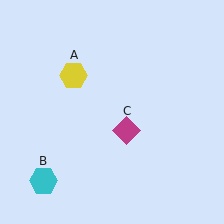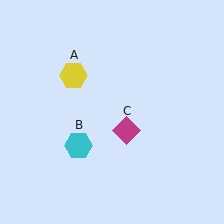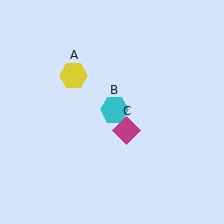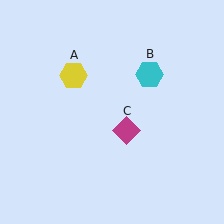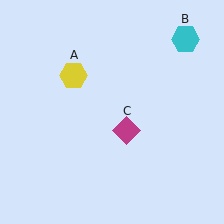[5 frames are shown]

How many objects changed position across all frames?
1 object changed position: cyan hexagon (object B).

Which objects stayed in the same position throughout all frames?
Yellow hexagon (object A) and magenta diamond (object C) remained stationary.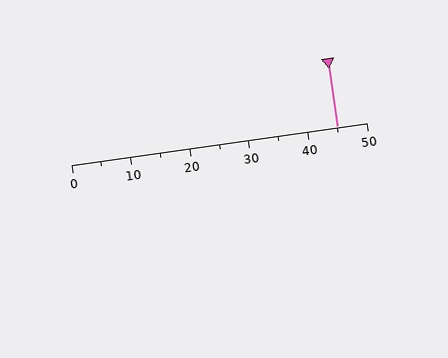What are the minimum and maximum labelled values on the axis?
The axis runs from 0 to 50.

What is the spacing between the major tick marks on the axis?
The major ticks are spaced 10 apart.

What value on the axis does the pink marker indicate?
The marker indicates approximately 45.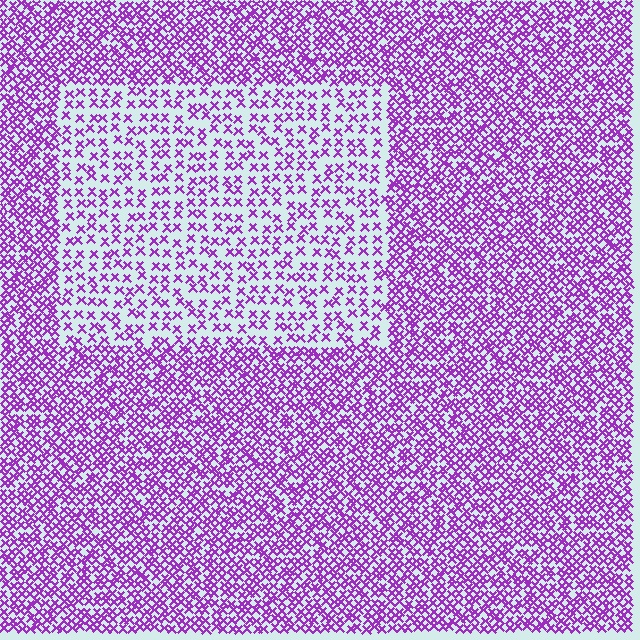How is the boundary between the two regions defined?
The boundary is defined by a change in element density (approximately 2.1x ratio). All elements are the same color, size, and shape.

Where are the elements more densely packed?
The elements are more densely packed outside the rectangle boundary.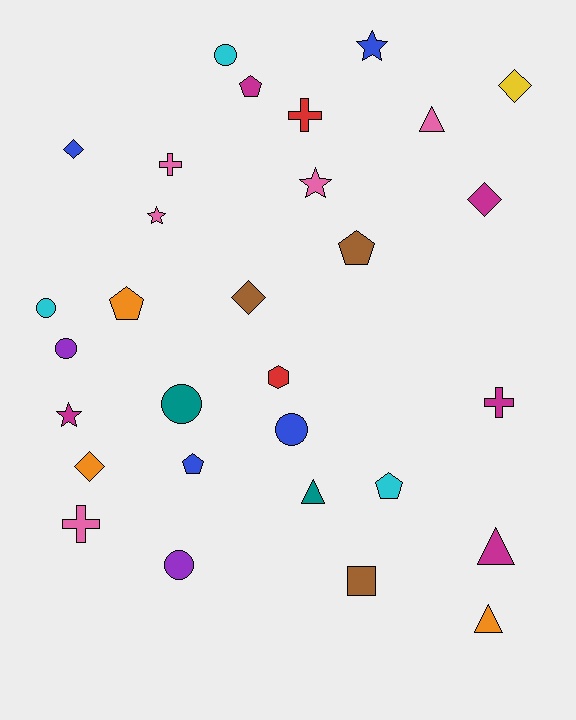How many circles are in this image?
There are 6 circles.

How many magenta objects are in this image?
There are 5 magenta objects.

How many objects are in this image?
There are 30 objects.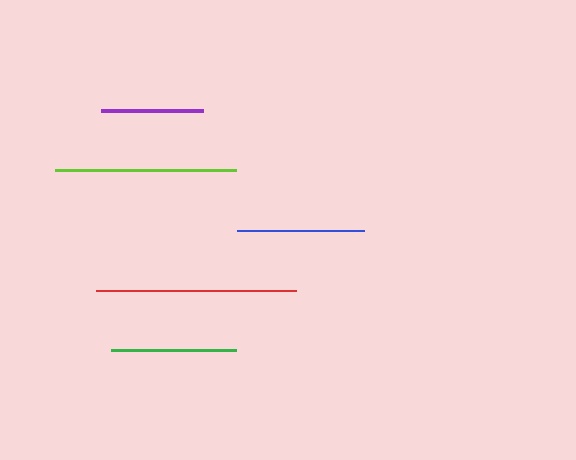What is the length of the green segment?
The green segment is approximately 126 pixels long.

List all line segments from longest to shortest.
From longest to shortest: red, lime, blue, green, purple.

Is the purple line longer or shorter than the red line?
The red line is longer than the purple line.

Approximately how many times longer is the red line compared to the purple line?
The red line is approximately 2.0 times the length of the purple line.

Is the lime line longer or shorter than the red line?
The red line is longer than the lime line.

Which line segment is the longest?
The red line is the longest at approximately 201 pixels.